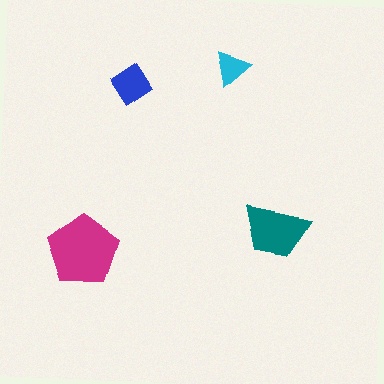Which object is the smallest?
The cyan triangle.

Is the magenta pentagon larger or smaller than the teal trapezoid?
Larger.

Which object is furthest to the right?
The teal trapezoid is rightmost.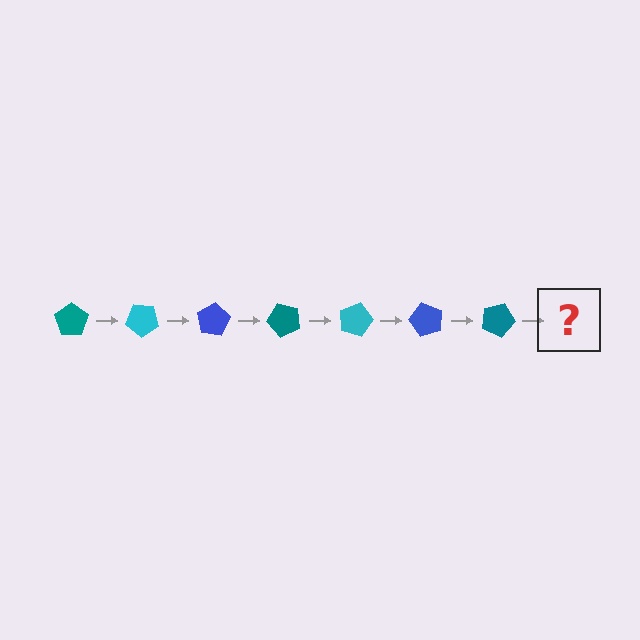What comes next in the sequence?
The next element should be a cyan pentagon, rotated 280 degrees from the start.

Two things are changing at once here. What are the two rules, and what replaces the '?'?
The two rules are that it rotates 40 degrees each step and the color cycles through teal, cyan, and blue. The '?' should be a cyan pentagon, rotated 280 degrees from the start.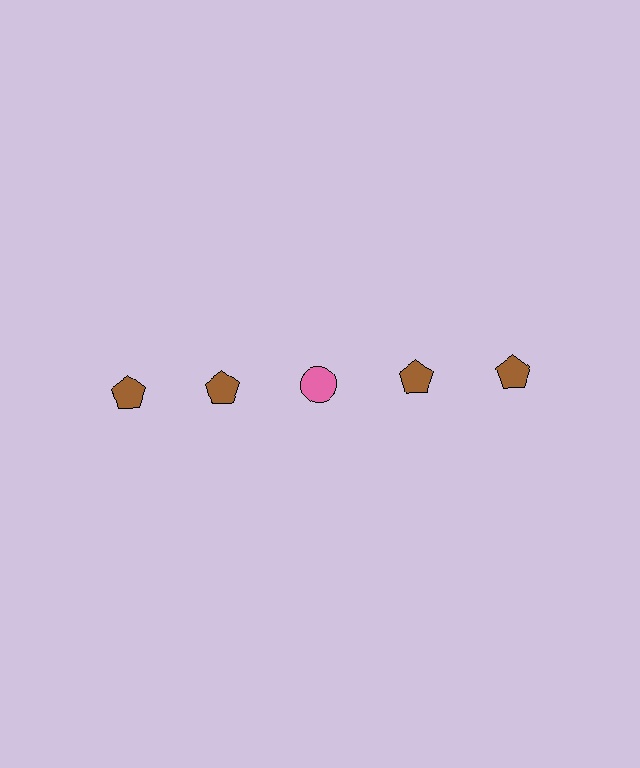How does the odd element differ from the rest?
It differs in both color (pink instead of brown) and shape (circle instead of pentagon).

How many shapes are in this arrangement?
There are 5 shapes arranged in a grid pattern.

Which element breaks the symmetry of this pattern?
The pink circle in the top row, center column breaks the symmetry. All other shapes are brown pentagons.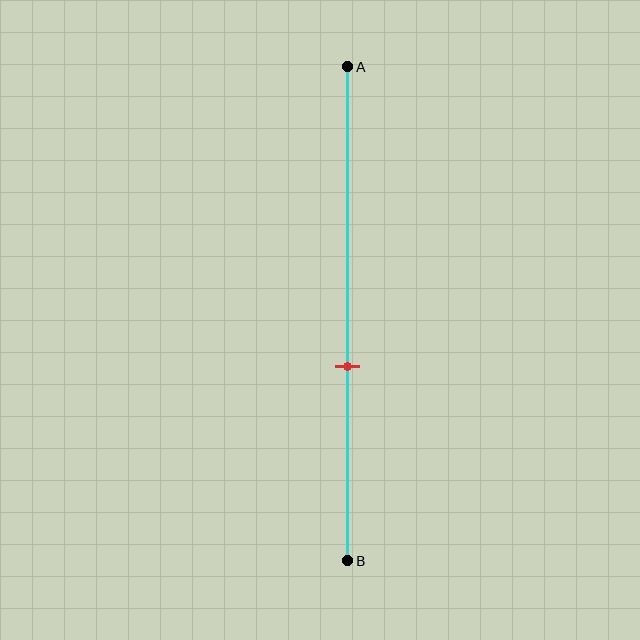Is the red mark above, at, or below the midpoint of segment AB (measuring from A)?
The red mark is below the midpoint of segment AB.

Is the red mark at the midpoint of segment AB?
No, the mark is at about 60% from A, not at the 50% midpoint.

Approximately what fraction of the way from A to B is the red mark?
The red mark is approximately 60% of the way from A to B.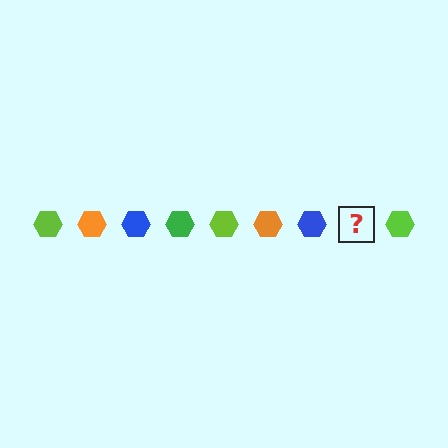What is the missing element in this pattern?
The missing element is a green hexagon.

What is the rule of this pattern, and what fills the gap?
The rule is that the pattern cycles through lime, orange, blue, green hexagons. The gap should be filled with a green hexagon.